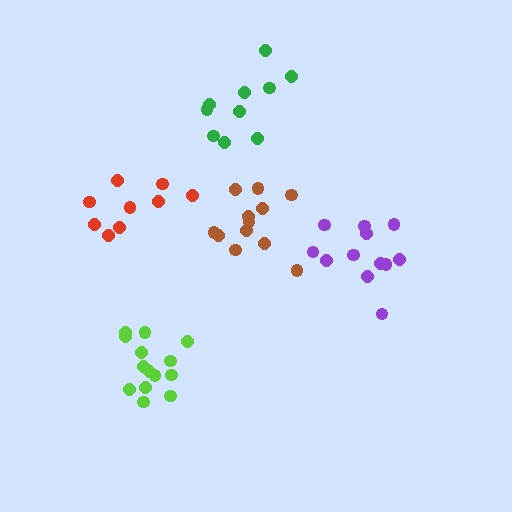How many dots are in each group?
Group 1: 12 dots, Group 2: 10 dots, Group 3: 14 dots, Group 4: 9 dots, Group 5: 12 dots (57 total).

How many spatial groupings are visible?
There are 5 spatial groupings.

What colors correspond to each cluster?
The clusters are colored: brown, green, lime, red, purple.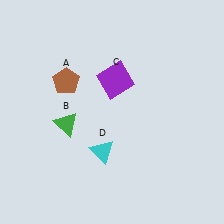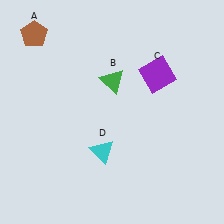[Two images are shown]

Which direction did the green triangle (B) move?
The green triangle (B) moved right.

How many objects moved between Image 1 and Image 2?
3 objects moved between the two images.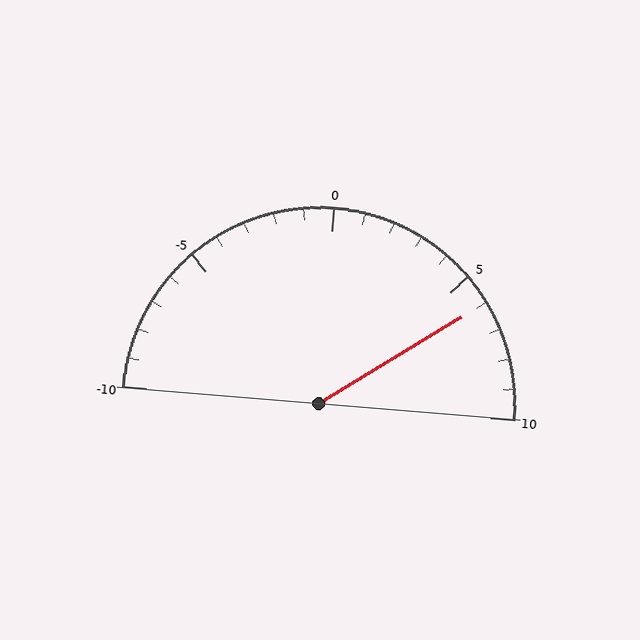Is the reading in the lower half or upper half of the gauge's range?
The reading is in the upper half of the range (-10 to 10).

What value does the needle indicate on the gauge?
The needle indicates approximately 6.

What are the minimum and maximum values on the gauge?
The gauge ranges from -10 to 10.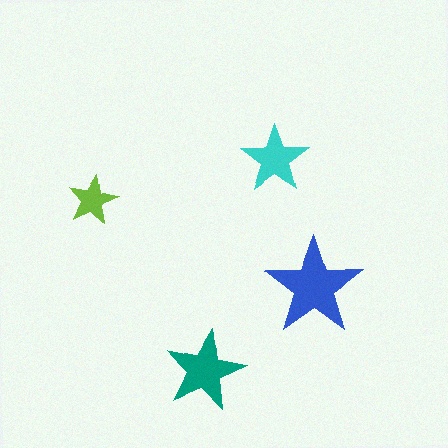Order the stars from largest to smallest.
the blue one, the teal one, the cyan one, the lime one.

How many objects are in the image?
There are 4 objects in the image.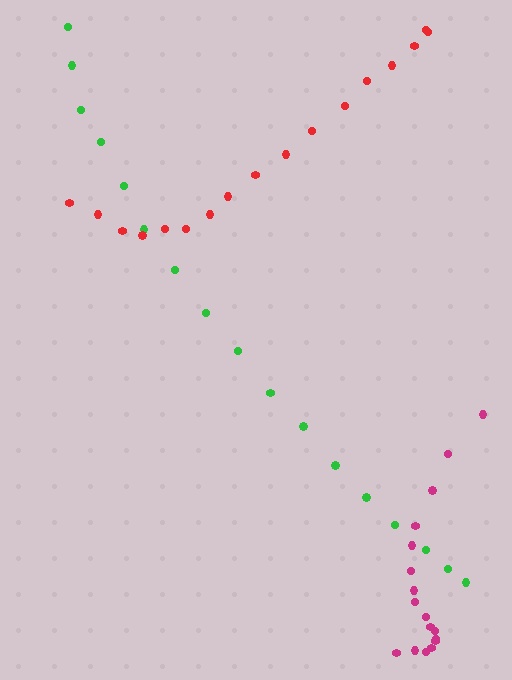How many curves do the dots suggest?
There are 3 distinct paths.